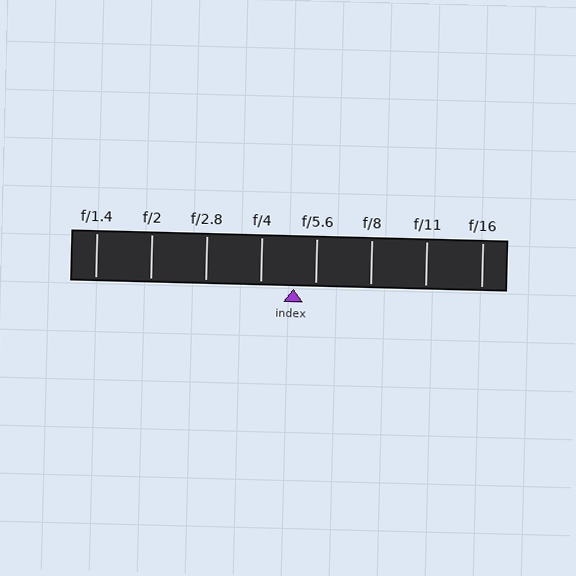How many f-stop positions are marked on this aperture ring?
There are 8 f-stop positions marked.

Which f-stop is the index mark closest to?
The index mark is closest to f/5.6.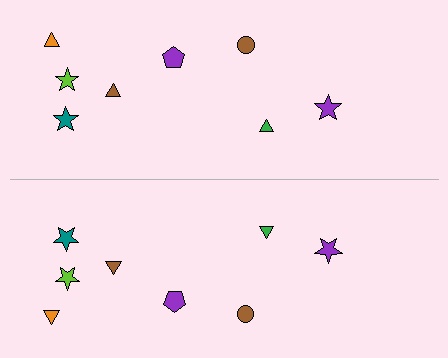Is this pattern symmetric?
Yes, this pattern has bilateral (reflection) symmetry.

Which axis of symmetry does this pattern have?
The pattern has a horizontal axis of symmetry running through the center of the image.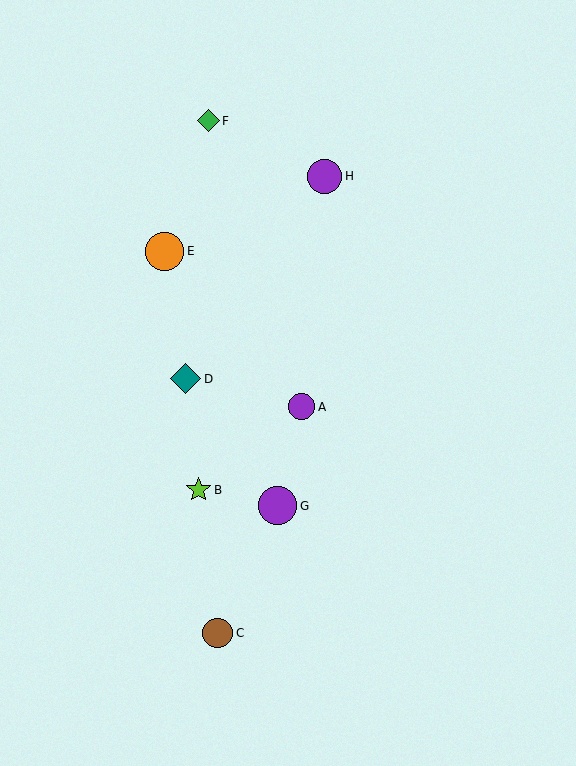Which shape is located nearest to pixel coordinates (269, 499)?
The purple circle (labeled G) at (278, 506) is nearest to that location.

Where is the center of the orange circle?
The center of the orange circle is at (165, 251).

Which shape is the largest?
The purple circle (labeled G) is the largest.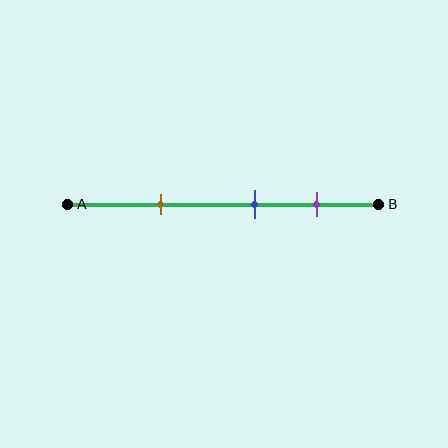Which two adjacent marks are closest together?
The blue and purple marks are the closest adjacent pair.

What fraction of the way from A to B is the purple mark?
The purple mark is approximately 80% (0.8) of the way from A to B.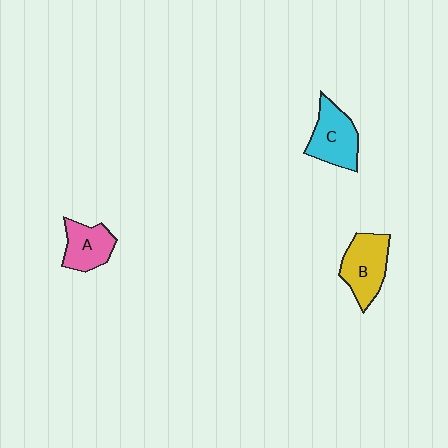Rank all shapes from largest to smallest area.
From largest to smallest: B (yellow), C (cyan), A (pink).